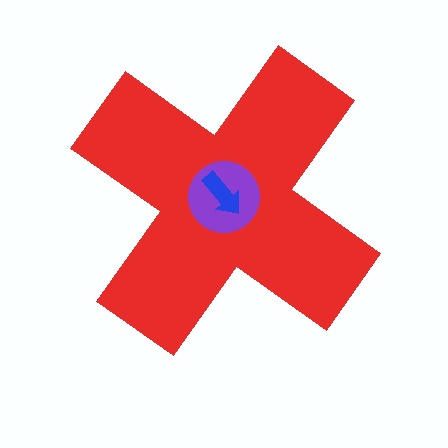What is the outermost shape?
The red cross.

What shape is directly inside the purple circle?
The blue arrow.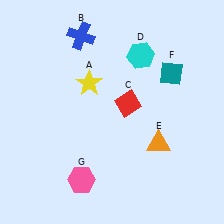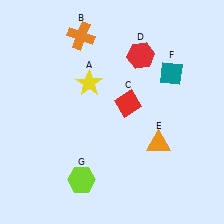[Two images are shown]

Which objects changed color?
B changed from blue to orange. D changed from cyan to red. G changed from pink to lime.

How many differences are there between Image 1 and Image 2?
There are 3 differences between the two images.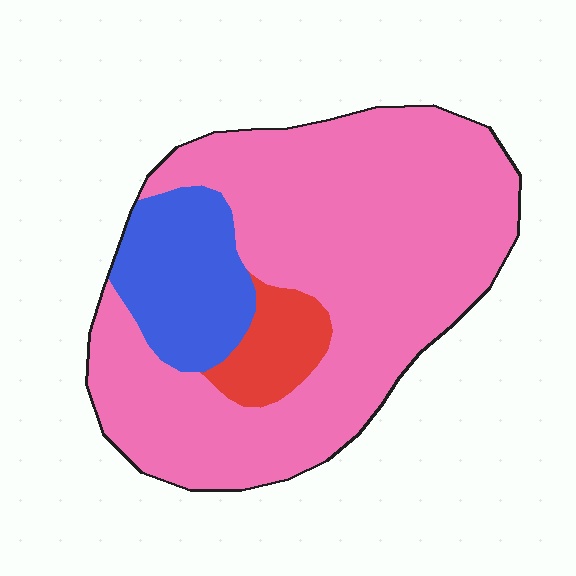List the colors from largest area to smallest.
From largest to smallest: pink, blue, red.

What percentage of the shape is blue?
Blue takes up about one sixth (1/6) of the shape.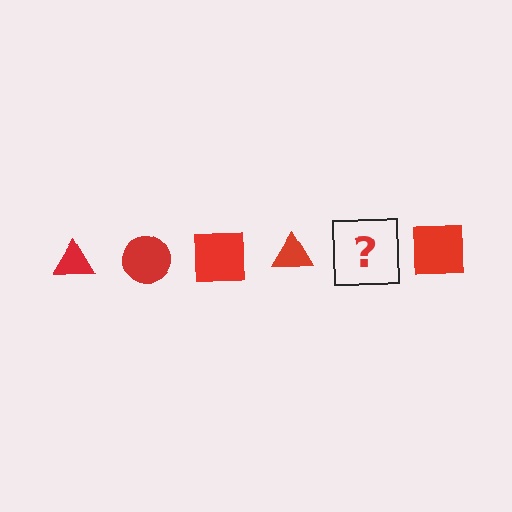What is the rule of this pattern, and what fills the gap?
The rule is that the pattern cycles through triangle, circle, square shapes in red. The gap should be filled with a red circle.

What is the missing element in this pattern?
The missing element is a red circle.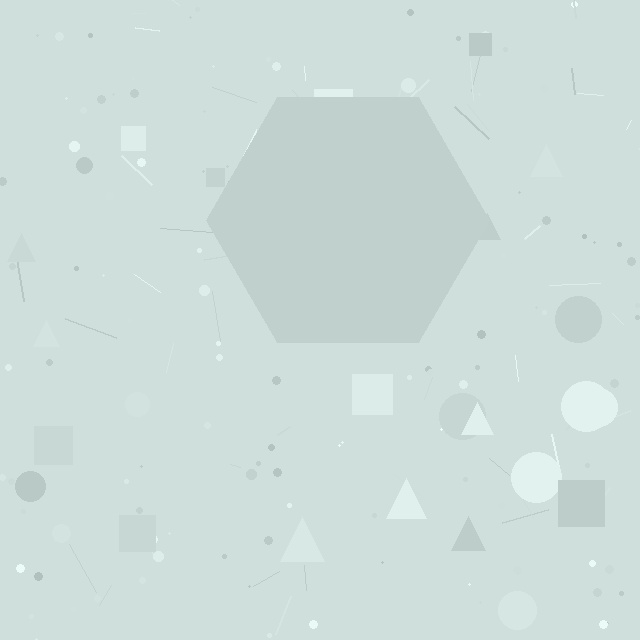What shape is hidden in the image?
A hexagon is hidden in the image.